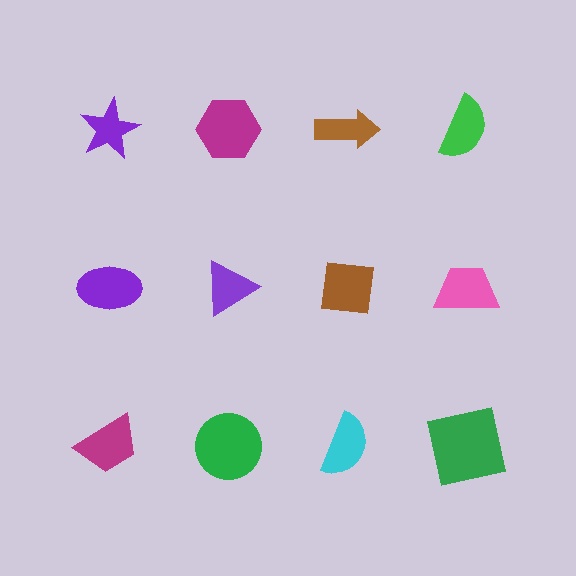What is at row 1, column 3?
A brown arrow.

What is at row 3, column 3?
A cyan semicircle.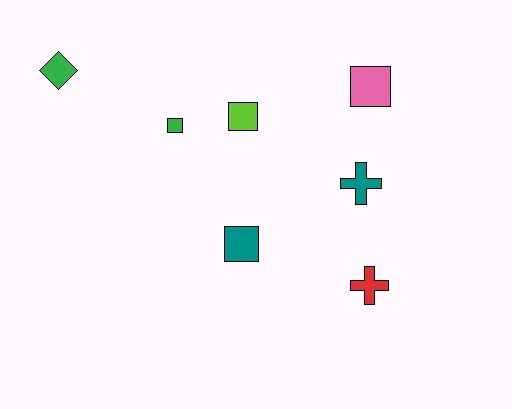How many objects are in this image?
There are 7 objects.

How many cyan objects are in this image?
There are no cyan objects.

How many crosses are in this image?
There are 2 crosses.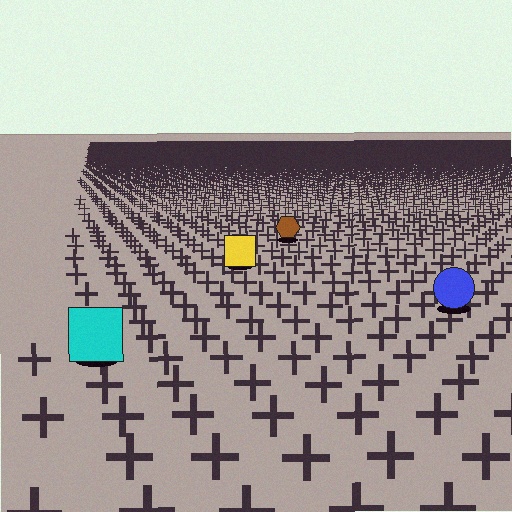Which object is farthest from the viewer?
The brown hexagon is farthest from the viewer. It appears smaller and the ground texture around it is denser.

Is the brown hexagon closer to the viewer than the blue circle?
No. The blue circle is closer — you can tell from the texture gradient: the ground texture is coarser near it.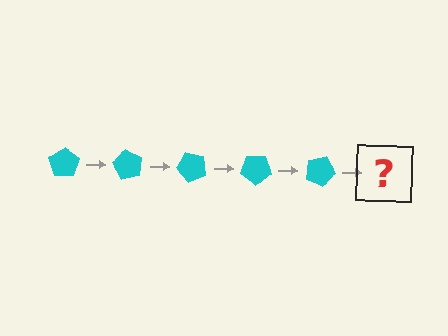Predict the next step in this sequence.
The next step is a cyan pentagon rotated 300 degrees.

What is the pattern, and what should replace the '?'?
The pattern is that the pentagon rotates 60 degrees each step. The '?' should be a cyan pentagon rotated 300 degrees.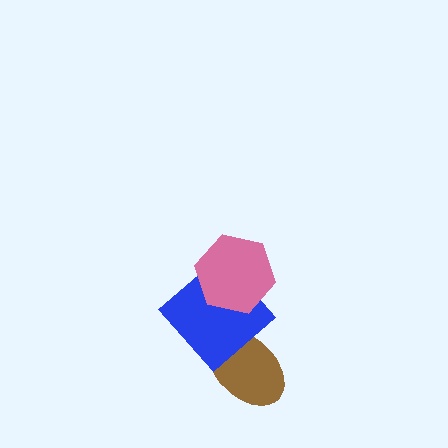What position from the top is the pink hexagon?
The pink hexagon is 1st from the top.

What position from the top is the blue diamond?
The blue diamond is 2nd from the top.